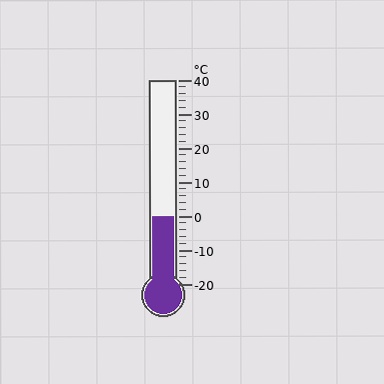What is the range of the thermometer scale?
The thermometer scale ranges from -20°C to 40°C.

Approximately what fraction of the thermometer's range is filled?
The thermometer is filled to approximately 35% of its range.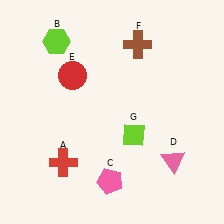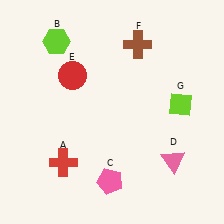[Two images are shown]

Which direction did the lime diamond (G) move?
The lime diamond (G) moved right.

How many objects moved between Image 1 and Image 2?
1 object moved between the two images.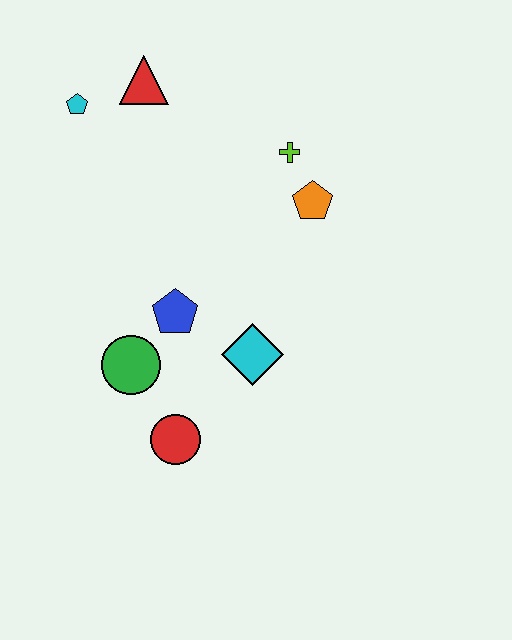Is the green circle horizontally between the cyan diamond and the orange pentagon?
No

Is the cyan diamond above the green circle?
Yes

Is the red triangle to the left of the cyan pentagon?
No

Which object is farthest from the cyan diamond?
The cyan pentagon is farthest from the cyan diamond.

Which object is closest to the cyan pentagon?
The red triangle is closest to the cyan pentagon.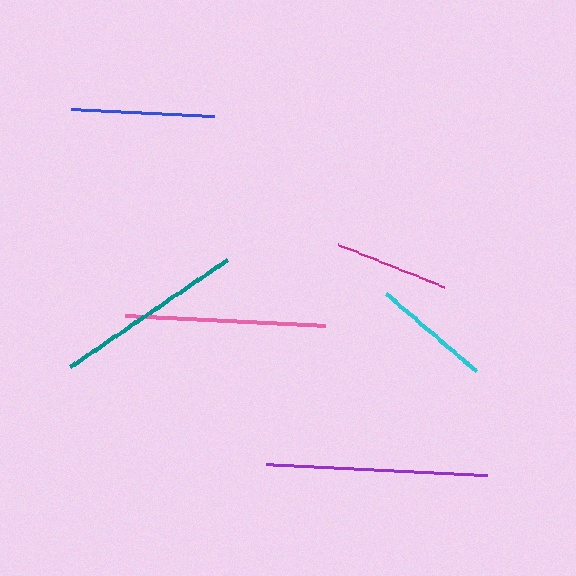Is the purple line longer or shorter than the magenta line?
The purple line is longer than the magenta line.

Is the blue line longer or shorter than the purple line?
The purple line is longer than the blue line.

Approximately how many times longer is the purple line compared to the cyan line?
The purple line is approximately 1.8 times the length of the cyan line.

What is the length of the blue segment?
The blue segment is approximately 145 pixels long.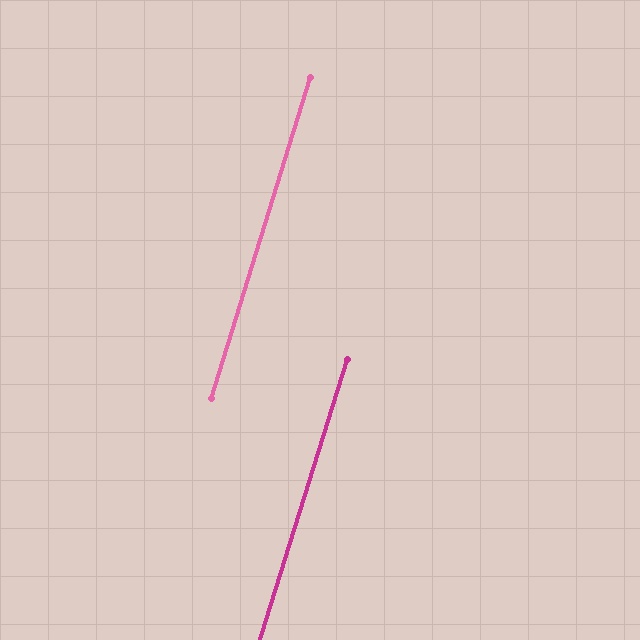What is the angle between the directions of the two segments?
Approximately 0 degrees.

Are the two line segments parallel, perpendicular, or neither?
Parallel — their directions differ by only 0.0°.